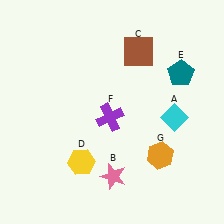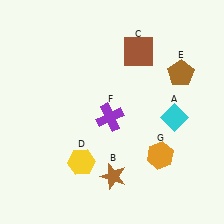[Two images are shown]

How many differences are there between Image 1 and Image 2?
There are 2 differences between the two images.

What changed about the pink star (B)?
In Image 1, B is pink. In Image 2, it changed to brown.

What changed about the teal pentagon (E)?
In Image 1, E is teal. In Image 2, it changed to brown.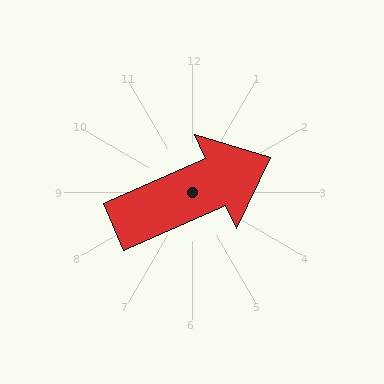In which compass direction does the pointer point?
Northeast.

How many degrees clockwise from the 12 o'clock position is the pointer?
Approximately 66 degrees.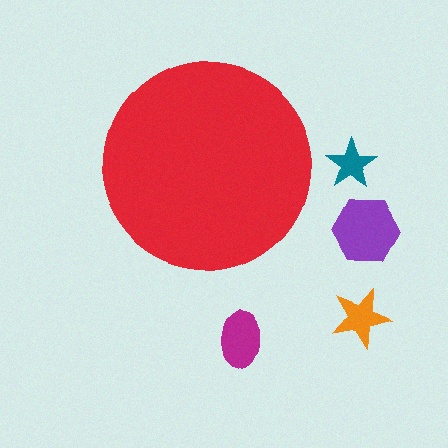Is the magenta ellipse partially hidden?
No, the magenta ellipse is fully visible.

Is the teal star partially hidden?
No, the teal star is fully visible.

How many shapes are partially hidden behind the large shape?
0 shapes are partially hidden.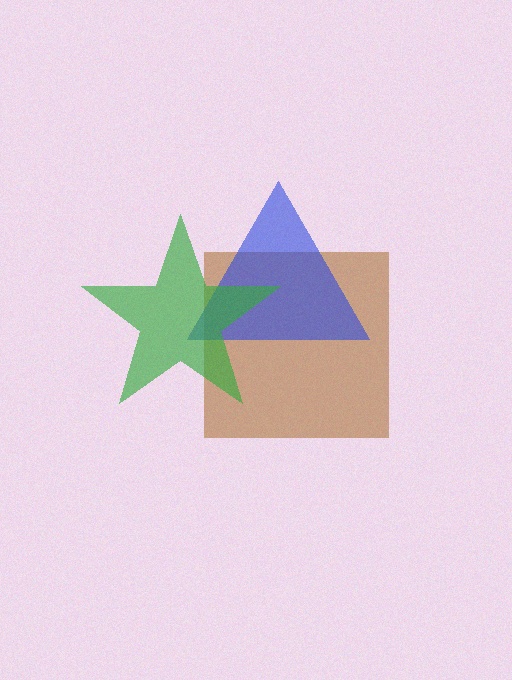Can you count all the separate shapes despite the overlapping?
Yes, there are 3 separate shapes.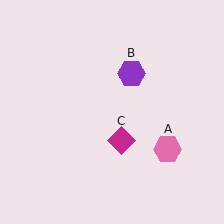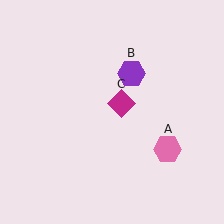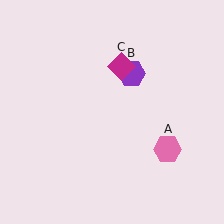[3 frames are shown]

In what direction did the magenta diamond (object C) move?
The magenta diamond (object C) moved up.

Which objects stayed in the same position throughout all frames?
Pink hexagon (object A) and purple hexagon (object B) remained stationary.